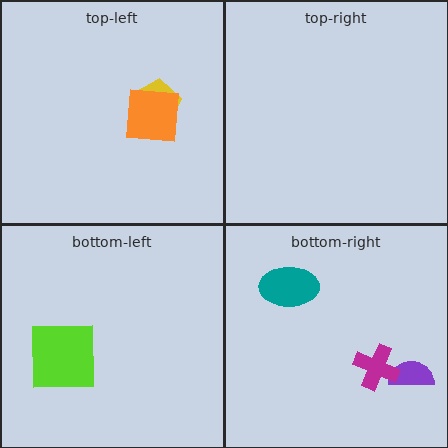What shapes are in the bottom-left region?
The lime square.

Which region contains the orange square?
The top-left region.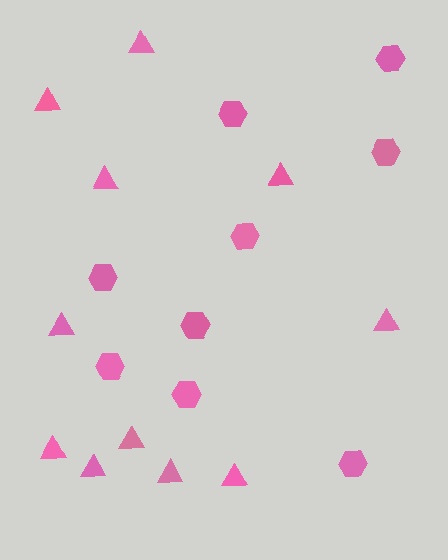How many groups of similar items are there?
There are 2 groups: one group of triangles (11) and one group of hexagons (9).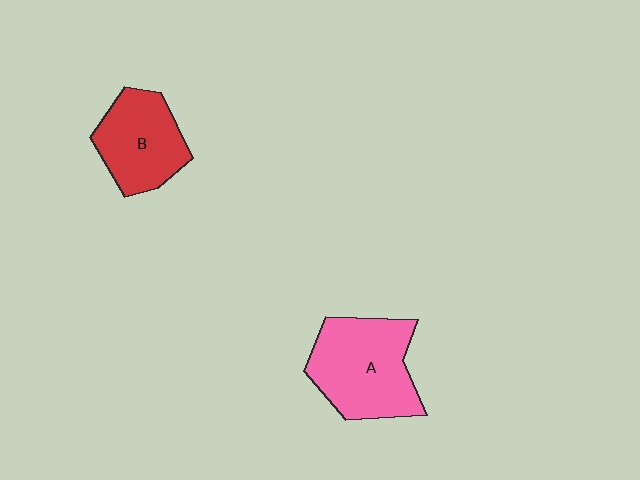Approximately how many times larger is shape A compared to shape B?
Approximately 1.3 times.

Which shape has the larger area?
Shape A (pink).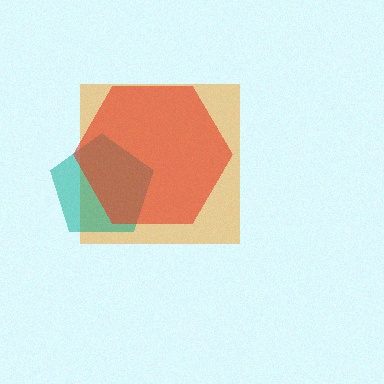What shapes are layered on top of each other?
The layered shapes are: an orange square, a teal pentagon, a red hexagon.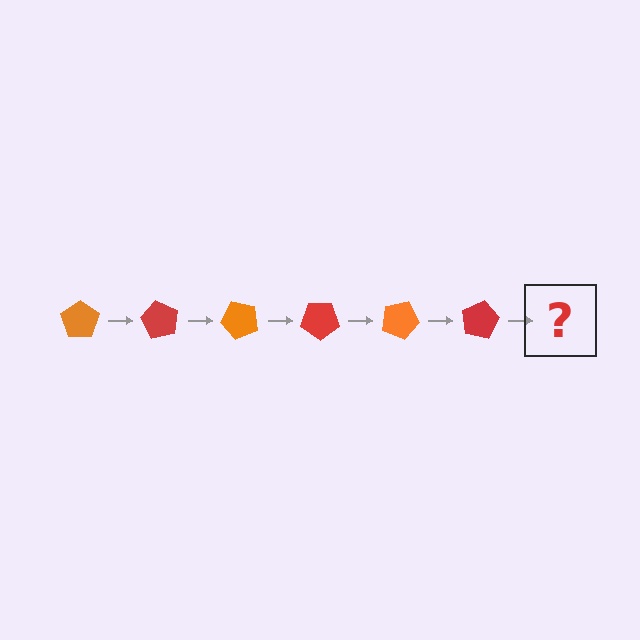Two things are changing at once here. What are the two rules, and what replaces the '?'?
The two rules are that it rotates 60 degrees each step and the color cycles through orange and red. The '?' should be an orange pentagon, rotated 360 degrees from the start.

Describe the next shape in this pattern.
It should be an orange pentagon, rotated 360 degrees from the start.